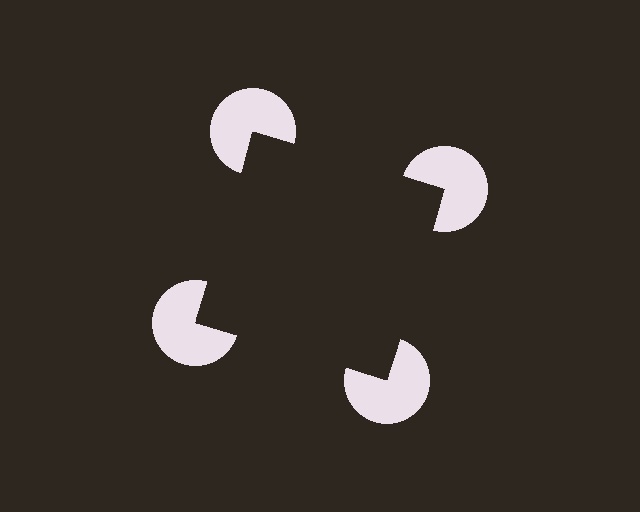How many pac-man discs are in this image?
There are 4 — one at each vertex of the illusory square.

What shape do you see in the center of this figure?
An illusory square — its edges are inferred from the aligned wedge cuts in the pac-man discs, not physically drawn.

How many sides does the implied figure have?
4 sides.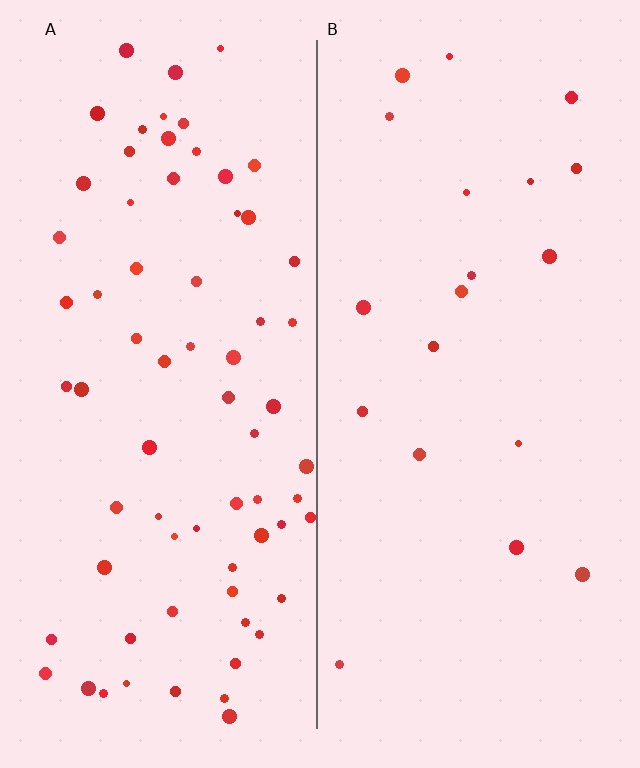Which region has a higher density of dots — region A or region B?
A (the left).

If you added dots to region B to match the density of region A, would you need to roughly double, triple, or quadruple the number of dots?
Approximately quadruple.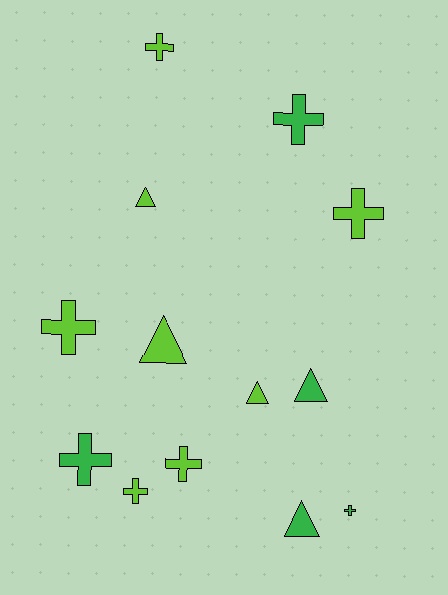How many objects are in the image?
There are 13 objects.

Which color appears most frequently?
Lime, with 8 objects.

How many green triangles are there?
There are 2 green triangles.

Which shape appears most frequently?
Cross, with 8 objects.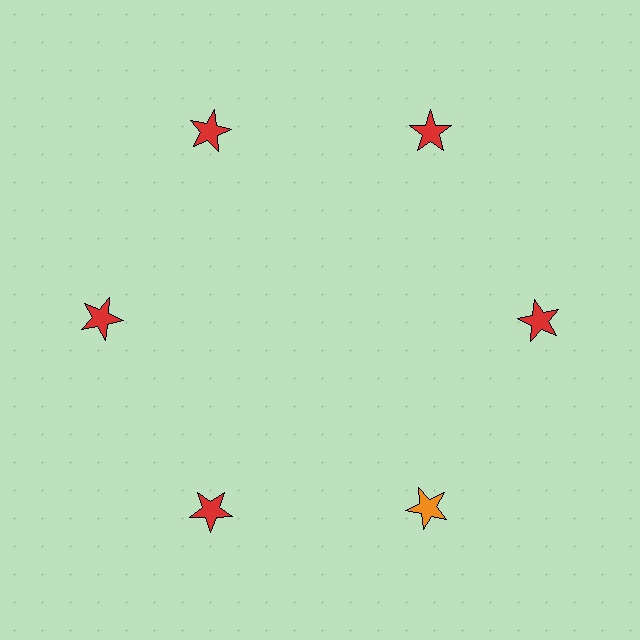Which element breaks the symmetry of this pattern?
The orange star at roughly the 5 o'clock position breaks the symmetry. All other shapes are red stars.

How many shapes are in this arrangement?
There are 6 shapes arranged in a ring pattern.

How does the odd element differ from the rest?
It has a different color: orange instead of red.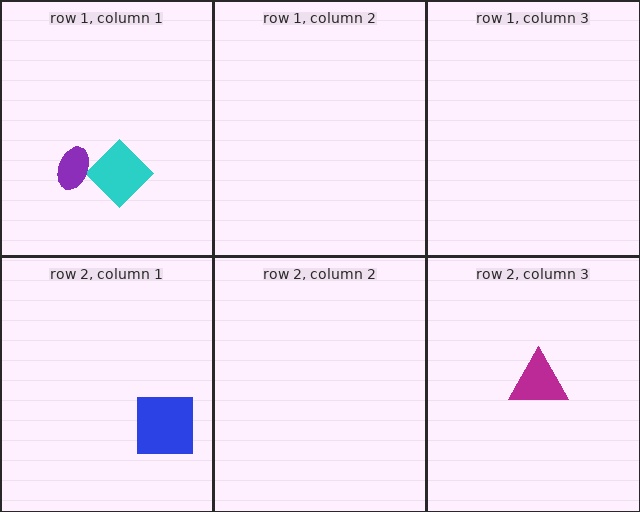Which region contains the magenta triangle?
The row 2, column 3 region.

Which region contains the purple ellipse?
The row 1, column 1 region.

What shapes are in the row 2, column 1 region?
The blue square.